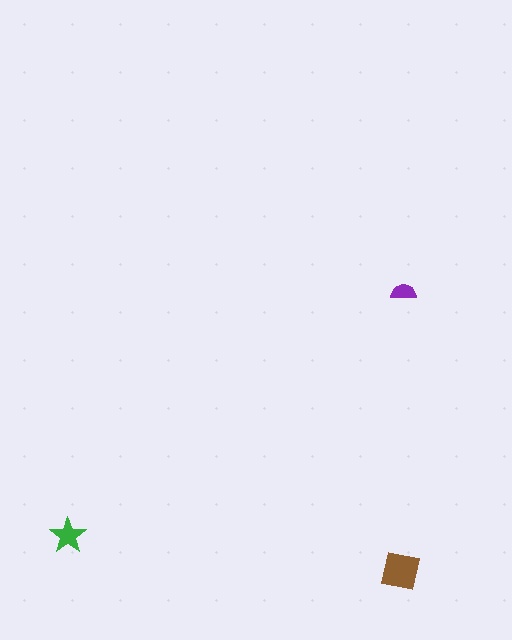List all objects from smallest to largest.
The purple semicircle, the green star, the brown square.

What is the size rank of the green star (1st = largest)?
2nd.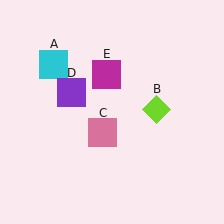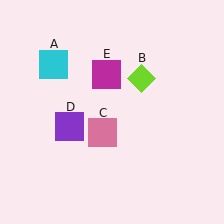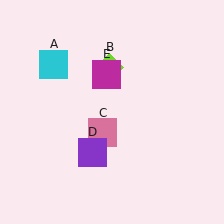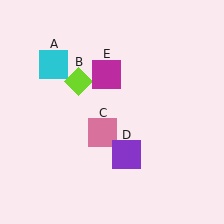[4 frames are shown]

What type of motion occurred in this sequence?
The lime diamond (object B), purple square (object D) rotated counterclockwise around the center of the scene.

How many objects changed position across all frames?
2 objects changed position: lime diamond (object B), purple square (object D).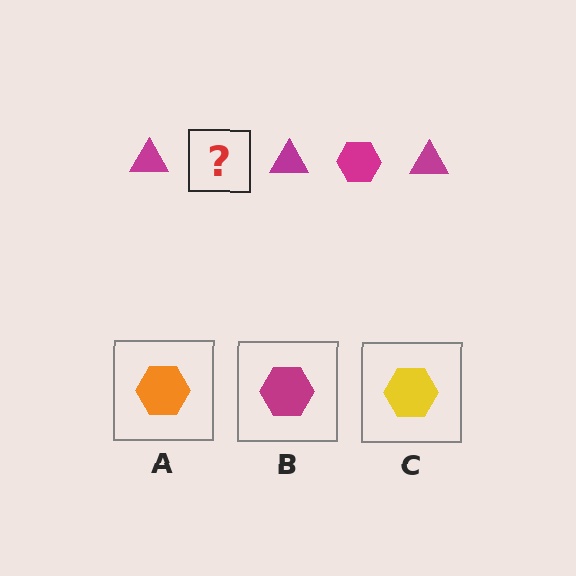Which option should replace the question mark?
Option B.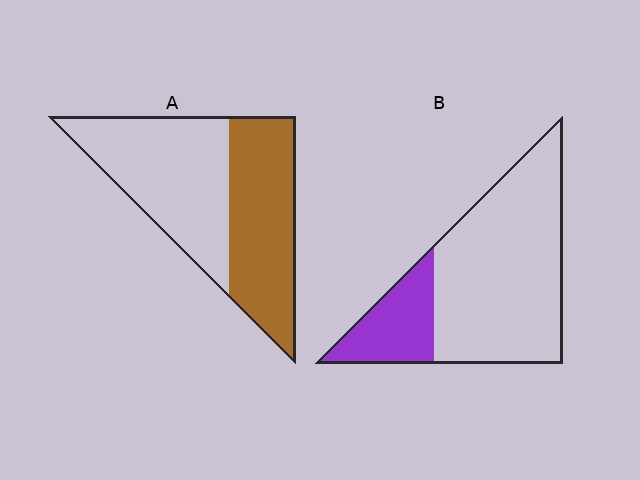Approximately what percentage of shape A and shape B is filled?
A is approximately 45% and B is approximately 25%.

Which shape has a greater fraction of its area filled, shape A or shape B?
Shape A.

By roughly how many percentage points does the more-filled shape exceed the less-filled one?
By roughly 25 percentage points (A over B).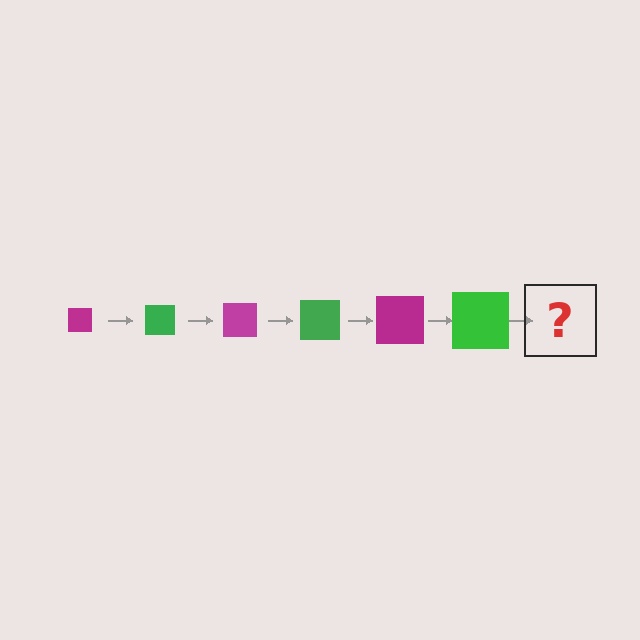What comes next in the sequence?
The next element should be a magenta square, larger than the previous one.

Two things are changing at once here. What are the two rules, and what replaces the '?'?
The two rules are that the square grows larger each step and the color cycles through magenta and green. The '?' should be a magenta square, larger than the previous one.